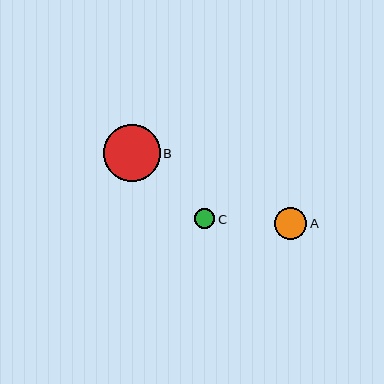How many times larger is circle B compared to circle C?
Circle B is approximately 2.8 times the size of circle C.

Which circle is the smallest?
Circle C is the smallest with a size of approximately 21 pixels.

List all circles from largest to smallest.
From largest to smallest: B, A, C.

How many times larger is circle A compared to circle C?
Circle A is approximately 1.6 times the size of circle C.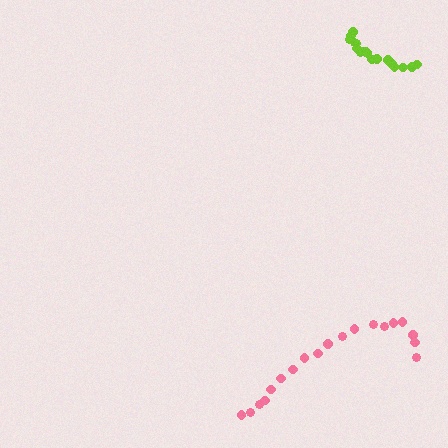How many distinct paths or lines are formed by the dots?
There are 2 distinct paths.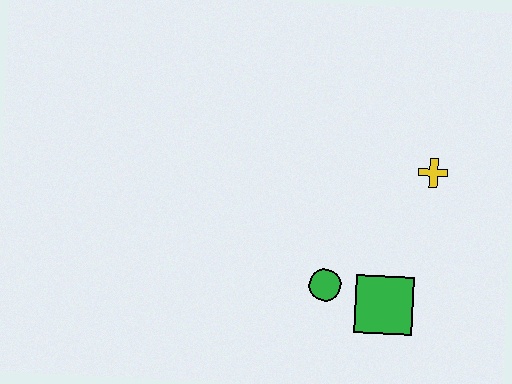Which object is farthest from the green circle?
The yellow cross is farthest from the green circle.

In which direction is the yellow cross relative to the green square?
The yellow cross is above the green square.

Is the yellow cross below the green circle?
No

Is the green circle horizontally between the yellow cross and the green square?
No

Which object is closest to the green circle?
The green square is closest to the green circle.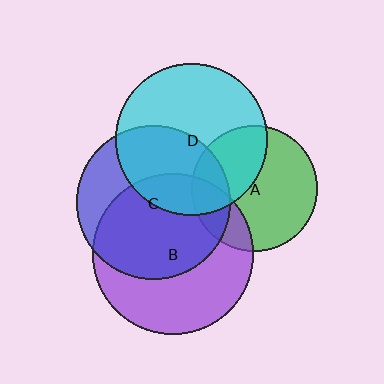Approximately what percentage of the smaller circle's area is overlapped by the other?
Approximately 15%.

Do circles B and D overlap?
Yes.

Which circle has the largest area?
Circle B (purple).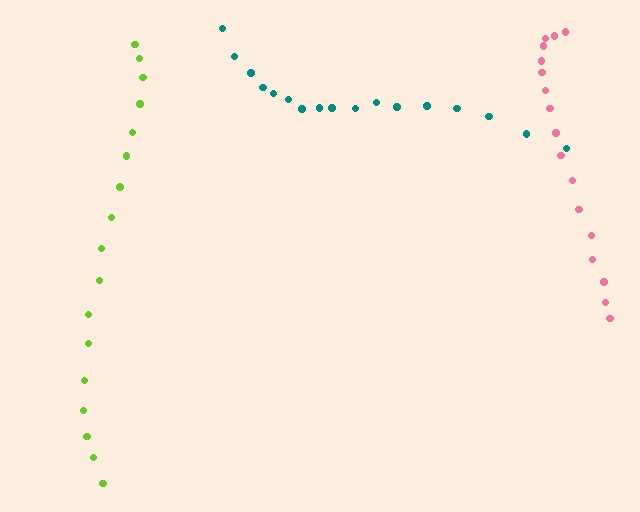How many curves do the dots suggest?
There are 3 distinct paths.